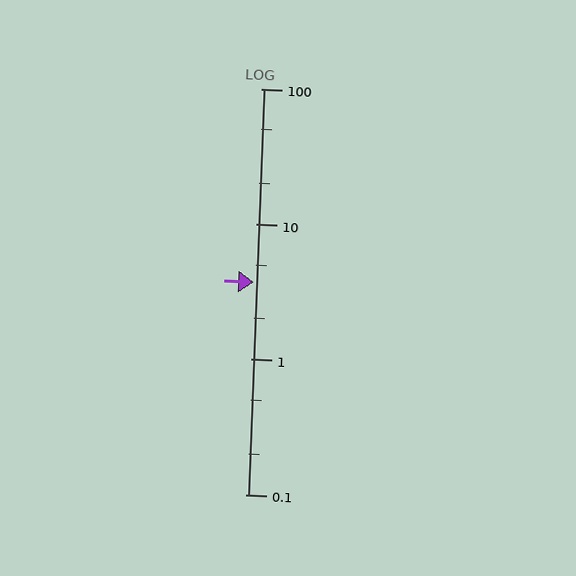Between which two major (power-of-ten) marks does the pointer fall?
The pointer is between 1 and 10.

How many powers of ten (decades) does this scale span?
The scale spans 3 decades, from 0.1 to 100.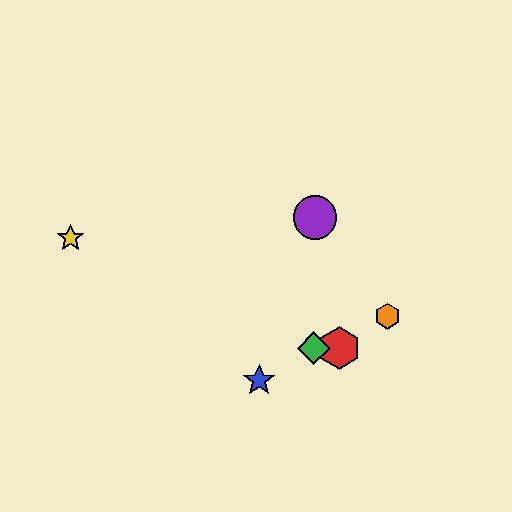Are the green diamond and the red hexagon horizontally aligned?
Yes, both are at y≈348.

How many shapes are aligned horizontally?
2 shapes (the red hexagon, the green diamond) are aligned horizontally.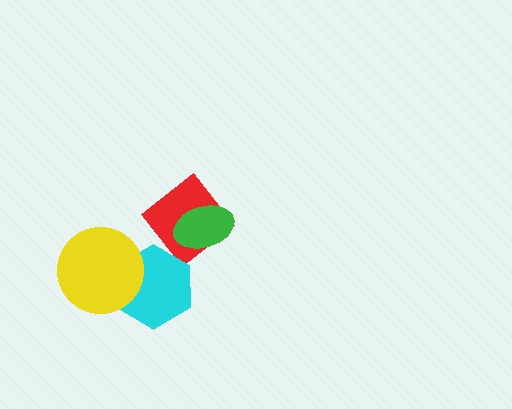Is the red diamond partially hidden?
Yes, it is partially covered by another shape.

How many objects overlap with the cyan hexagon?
2 objects overlap with the cyan hexagon.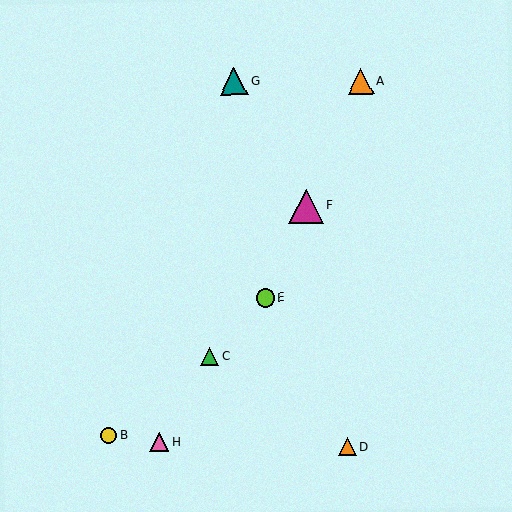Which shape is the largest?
The magenta triangle (labeled F) is the largest.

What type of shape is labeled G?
Shape G is a teal triangle.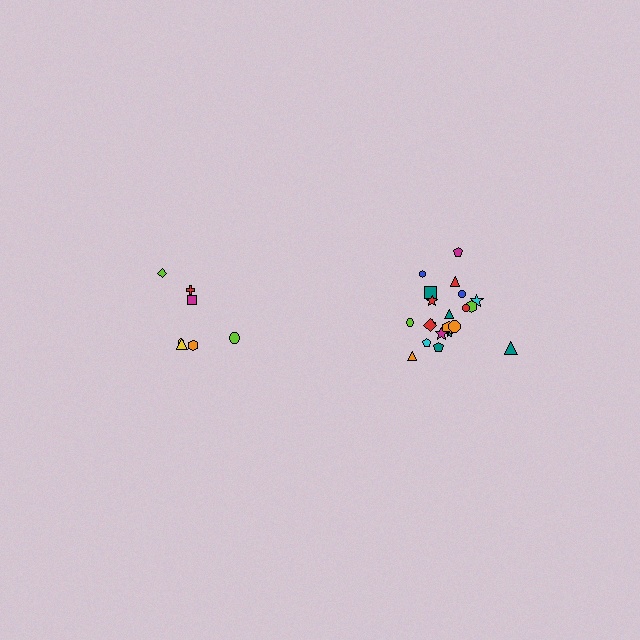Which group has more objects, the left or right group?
The right group.